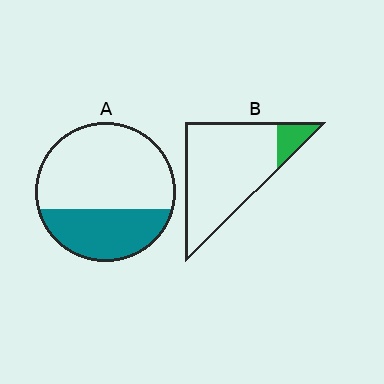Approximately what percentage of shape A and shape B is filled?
A is approximately 35% and B is approximately 10%.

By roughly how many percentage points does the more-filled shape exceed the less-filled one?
By roughly 20 percentage points (A over B).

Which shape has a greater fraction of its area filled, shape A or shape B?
Shape A.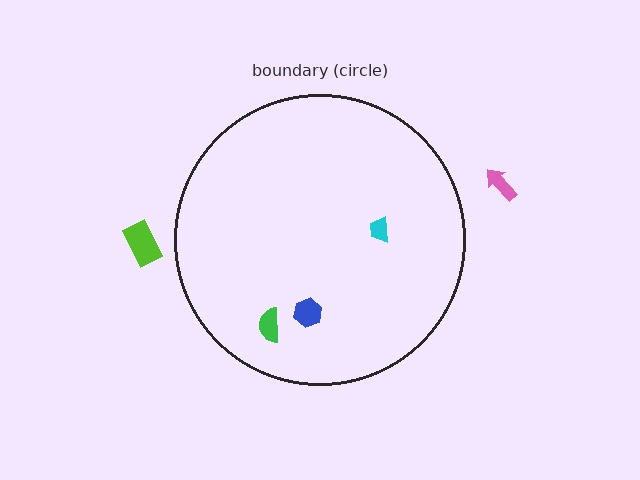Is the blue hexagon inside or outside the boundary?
Inside.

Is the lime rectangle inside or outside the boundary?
Outside.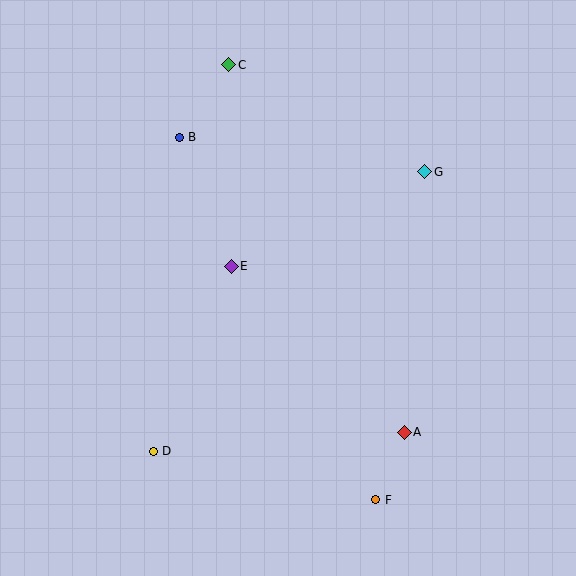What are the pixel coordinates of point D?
Point D is at (153, 451).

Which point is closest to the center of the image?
Point E at (231, 266) is closest to the center.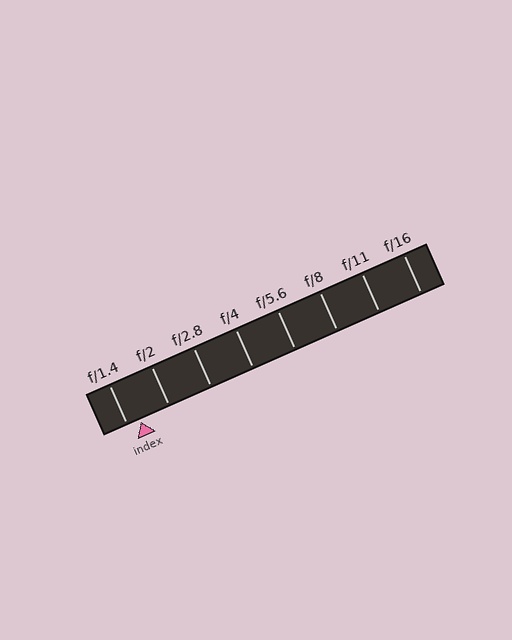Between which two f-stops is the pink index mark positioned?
The index mark is between f/1.4 and f/2.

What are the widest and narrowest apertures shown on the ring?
The widest aperture shown is f/1.4 and the narrowest is f/16.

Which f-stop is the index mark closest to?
The index mark is closest to f/1.4.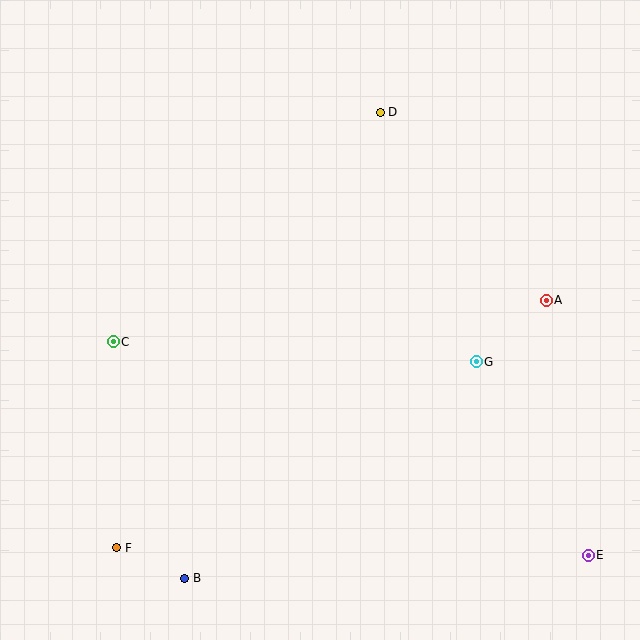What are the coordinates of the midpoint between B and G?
The midpoint between B and G is at (331, 470).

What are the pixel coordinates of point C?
Point C is at (113, 342).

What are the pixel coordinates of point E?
Point E is at (588, 555).